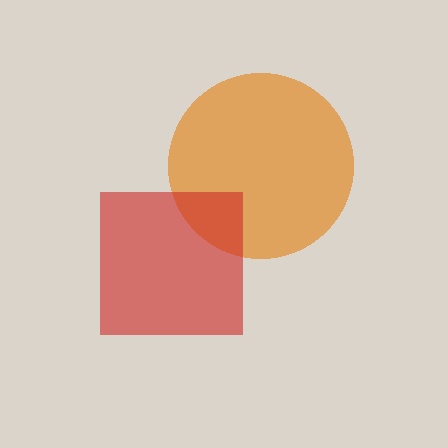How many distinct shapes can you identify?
There are 2 distinct shapes: an orange circle, a red square.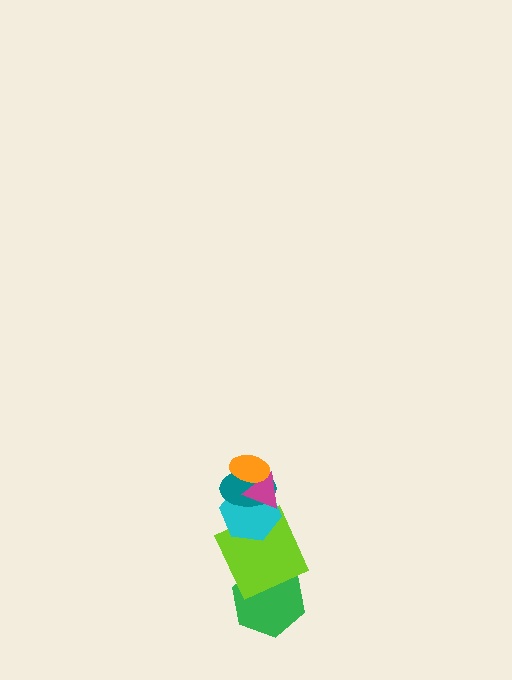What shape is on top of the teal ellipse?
The magenta triangle is on top of the teal ellipse.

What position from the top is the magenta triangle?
The magenta triangle is 2nd from the top.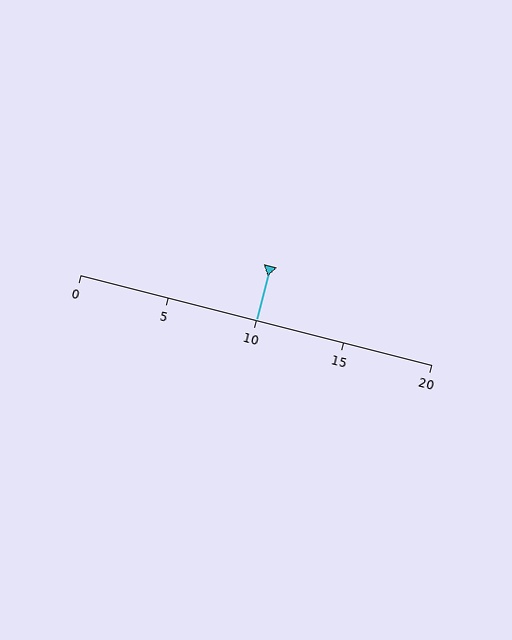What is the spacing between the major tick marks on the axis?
The major ticks are spaced 5 apart.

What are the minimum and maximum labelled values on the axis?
The axis runs from 0 to 20.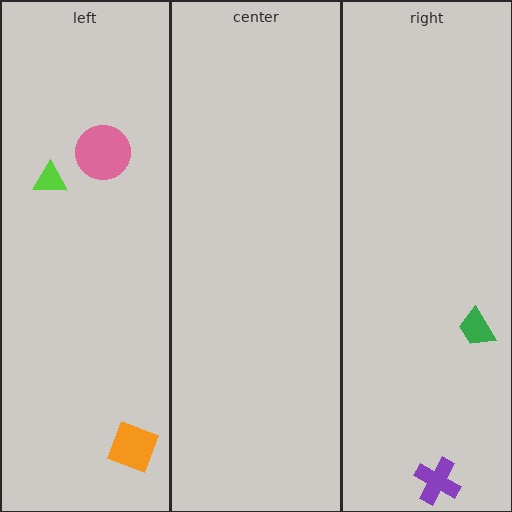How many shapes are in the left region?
3.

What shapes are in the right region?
The green trapezoid, the purple cross.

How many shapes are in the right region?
2.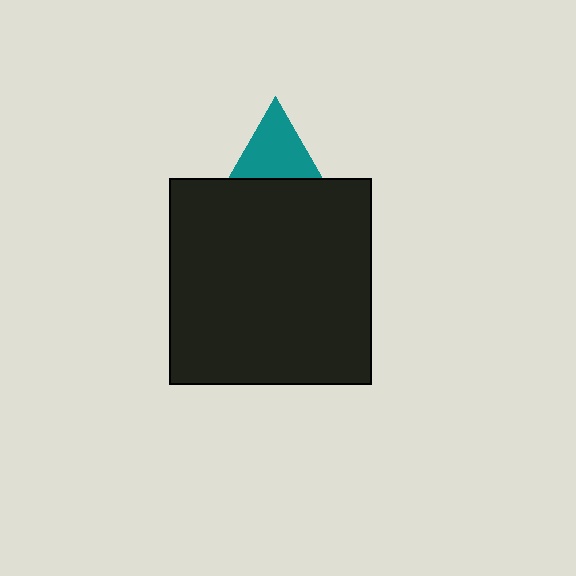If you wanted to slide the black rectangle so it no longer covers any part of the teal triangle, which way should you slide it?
Slide it down — that is the most direct way to separate the two shapes.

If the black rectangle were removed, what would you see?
You would see the complete teal triangle.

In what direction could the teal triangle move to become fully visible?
The teal triangle could move up. That would shift it out from behind the black rectangle entirely.